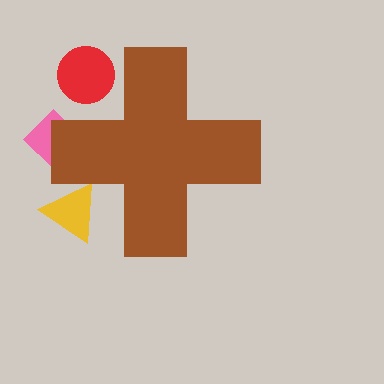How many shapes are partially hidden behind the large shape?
3 shapes are partially hidden.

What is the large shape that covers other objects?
A brown cross.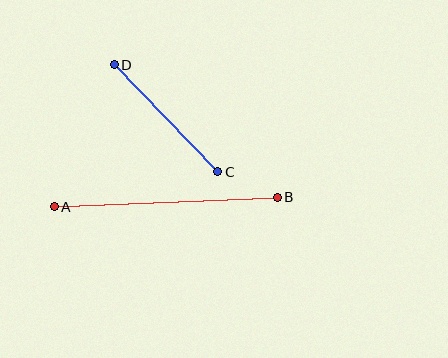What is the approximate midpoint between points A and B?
The midpoint is at approximately (166, 202) pixels.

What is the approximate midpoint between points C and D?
The midpoint is at approximately (166, 118) pixels.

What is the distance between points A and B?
The distance is approximately 223 pixels.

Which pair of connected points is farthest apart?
Points A and B are farthest apart.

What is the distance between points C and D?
The distance is approximately 149 pixels.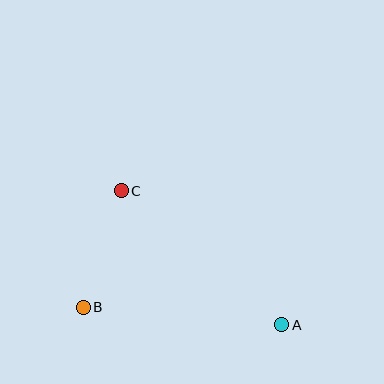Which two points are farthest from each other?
Points A and C are farthest from each other.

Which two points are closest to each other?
Points B and C are closest to each other.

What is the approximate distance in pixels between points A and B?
The distance between A and B is approximately 199 pixels.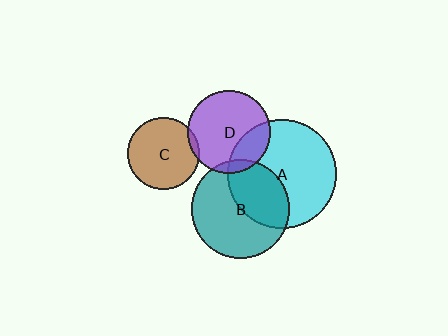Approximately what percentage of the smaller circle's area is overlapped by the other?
Approximately 10%.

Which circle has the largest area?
Circle A (cyan).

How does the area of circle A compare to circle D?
Approximately 1.7 times.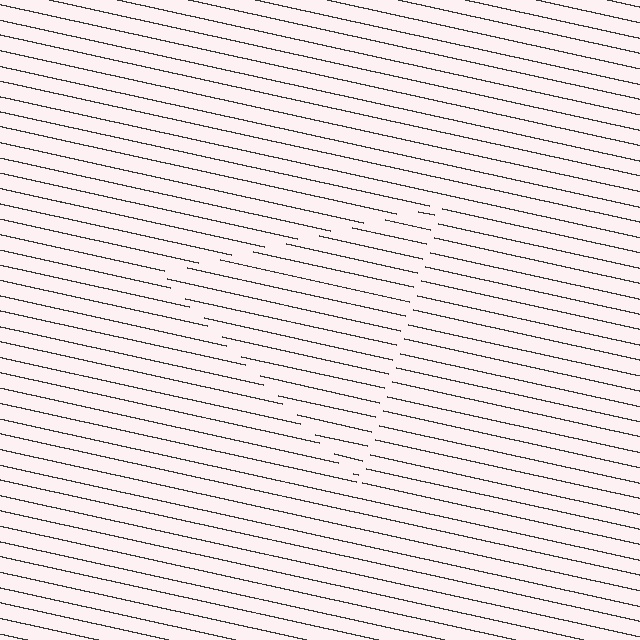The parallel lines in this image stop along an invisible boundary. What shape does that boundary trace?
An illusory triangle. The interior of the shape contains the same grating, shifted by half a period — the contour is defined by the phase discontinuity where line-ends from the inner and outer gratings abut.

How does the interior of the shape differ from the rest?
The interior of the shape contains the same grating, shifted by half a period — the contour is defined by the phase discontinuity where line-ends from the inner and outer gratings abut.